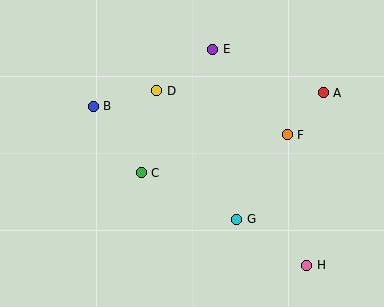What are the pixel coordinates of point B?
Point B is at (93, 106).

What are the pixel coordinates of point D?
Point D is at (157, 91).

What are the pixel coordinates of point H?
Point H is at (307, 265).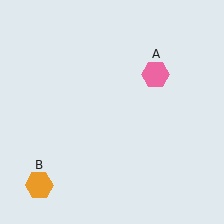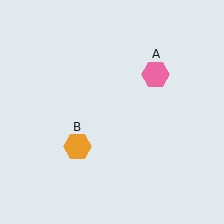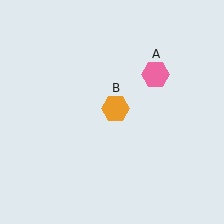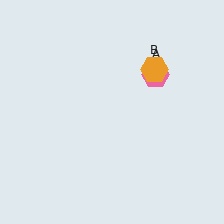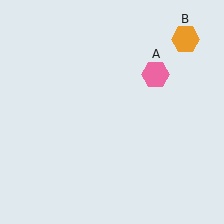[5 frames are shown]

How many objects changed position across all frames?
1 object changed position: orange hexagon (object B).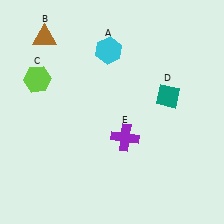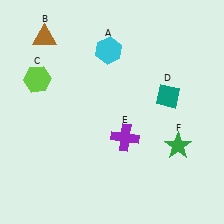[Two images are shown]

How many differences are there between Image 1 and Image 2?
There is 1 difference between the two images.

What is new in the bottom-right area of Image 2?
A green star (F) was added in the bottom-right area of Image 2.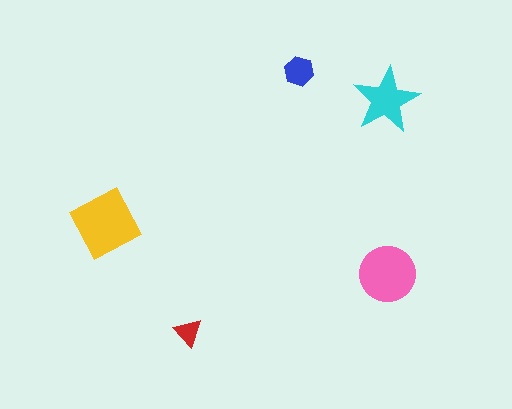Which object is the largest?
The yellow square.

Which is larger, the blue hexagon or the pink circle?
The pink circle.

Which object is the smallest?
The red triangle.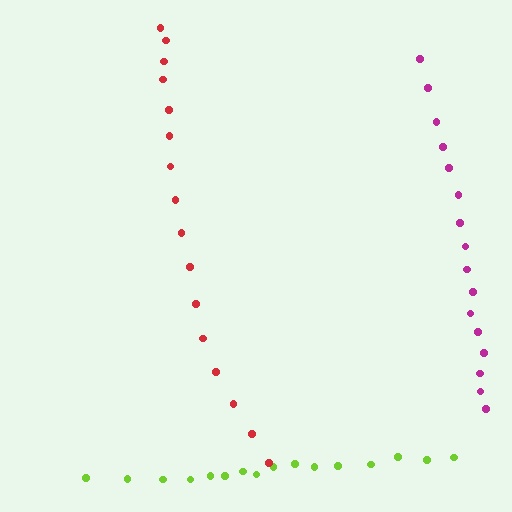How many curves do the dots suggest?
There are 3 distinct paths.